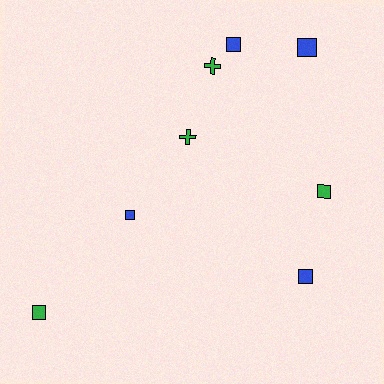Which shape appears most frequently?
Square, with 6 objects.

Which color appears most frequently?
Blue, with 4 objects.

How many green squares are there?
There are 2 green squares.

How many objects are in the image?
There are 8 objects.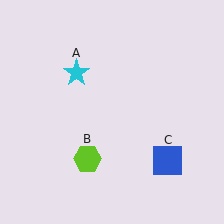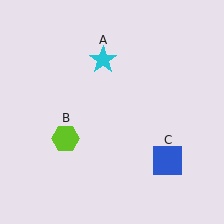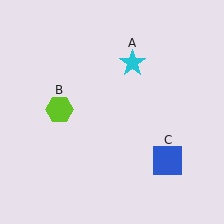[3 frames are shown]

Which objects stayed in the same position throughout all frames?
Blue square (object C) remained stationary.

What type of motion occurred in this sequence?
The cyan star (object A), lime hexagon (object B) rotated clockwise around the center of the scene.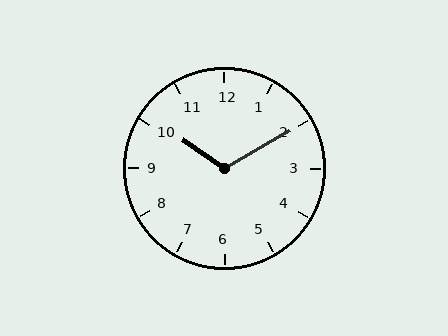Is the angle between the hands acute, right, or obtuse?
It is obtuse.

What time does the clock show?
10:10.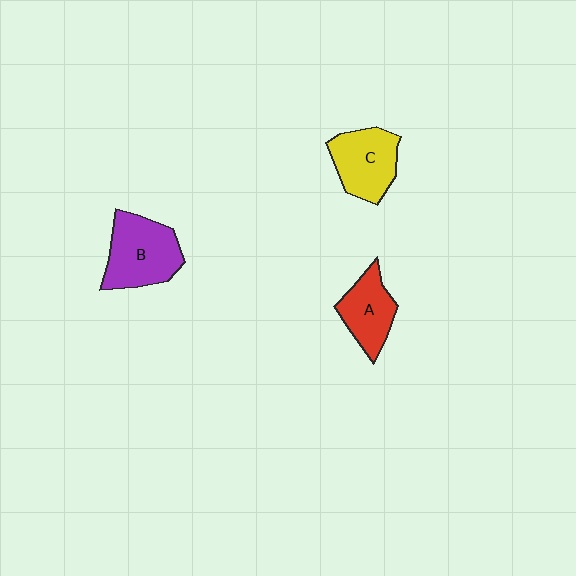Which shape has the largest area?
Shape B (purple).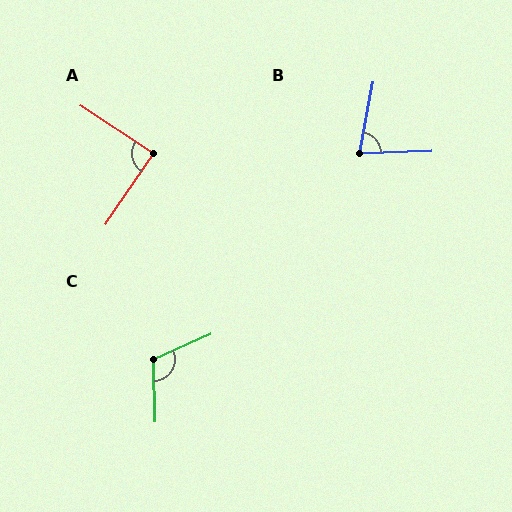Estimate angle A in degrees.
Approximately 89 degrees.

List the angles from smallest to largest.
B (77°), A (89°), C (113°).